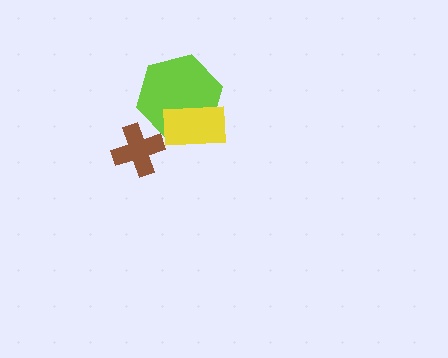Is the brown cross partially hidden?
No, no other shape covers it.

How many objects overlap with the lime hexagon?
1 object overlaps with the lime hexagon.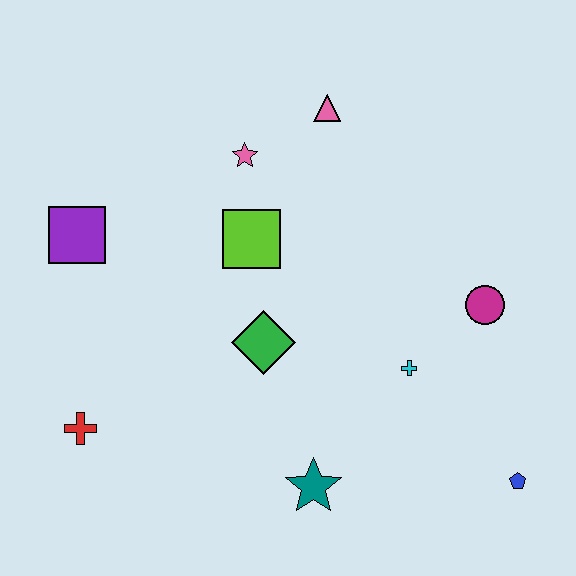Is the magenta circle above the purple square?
No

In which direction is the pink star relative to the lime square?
The pink star is above the lime square.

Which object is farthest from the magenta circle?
The red cross is farthest from the magenta circle.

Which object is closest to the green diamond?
The lime square is closest to the green diamond.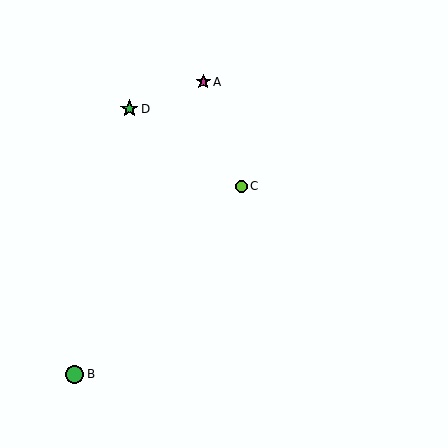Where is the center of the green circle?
The center of the green circle is at (75, 374).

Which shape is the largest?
The green circle (labeled B) is the largest.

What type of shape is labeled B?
Shape B is a green circle.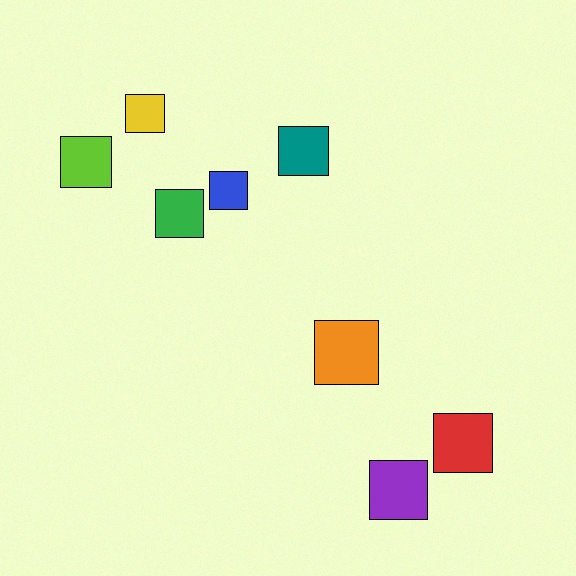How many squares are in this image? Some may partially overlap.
There are 8 squares.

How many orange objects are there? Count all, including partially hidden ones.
There is 1 orange object.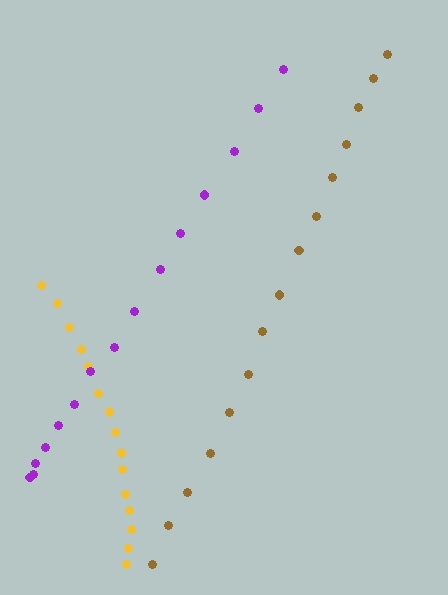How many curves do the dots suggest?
There are 3 distinct paths.